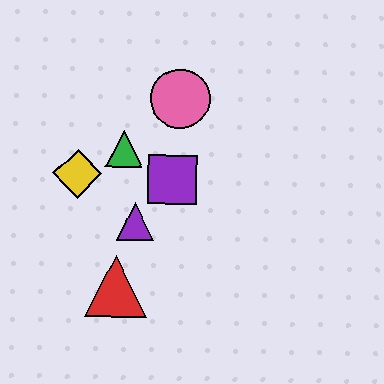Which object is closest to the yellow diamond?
The green triangle is closest to the yellow diamond.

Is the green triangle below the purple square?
No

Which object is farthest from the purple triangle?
The pink circle is farthest from the purple triangle.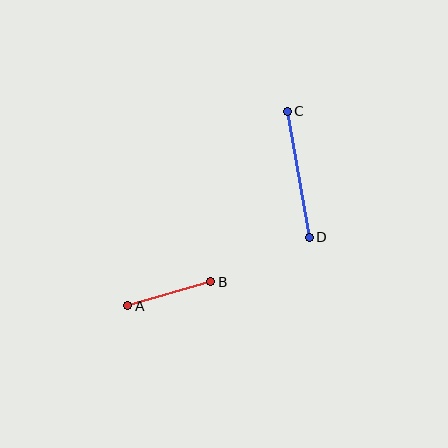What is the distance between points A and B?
The distance is approximately 87 pixels.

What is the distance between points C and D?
The distance is approximately 128 pixels.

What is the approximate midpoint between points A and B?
The midpoint is at approximately (169, 294) pixels.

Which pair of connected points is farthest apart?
Points C and D are farthest apart.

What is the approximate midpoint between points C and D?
The midpoint is at approximately (298, 174) pixels.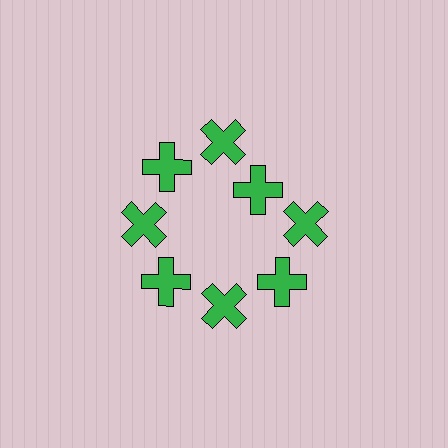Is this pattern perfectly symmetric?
No. The 8 green crosses are arranged in a ring, but one element near the 2 o'clock position is pulled inward toward the center, breaking the 8-fold rotational symmetry.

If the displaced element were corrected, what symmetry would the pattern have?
It would have 8-fold rotational symmetry — the pattern would map onto itself every 45 degrees.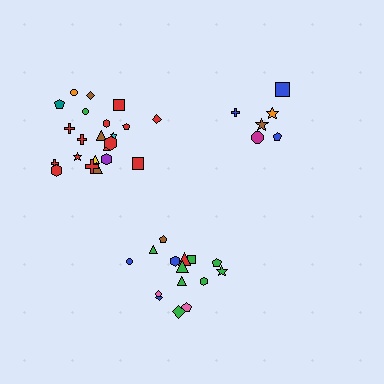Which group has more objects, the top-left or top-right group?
The top-left group.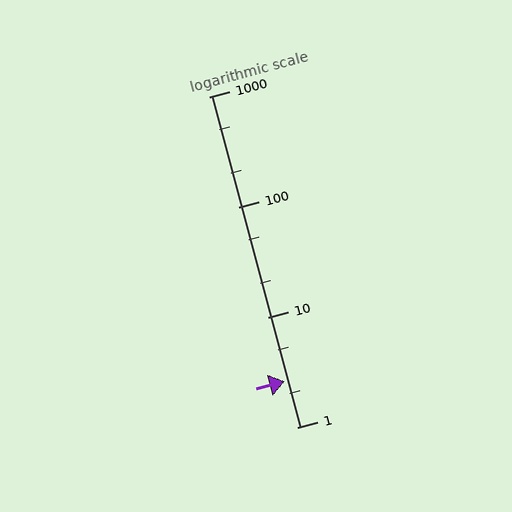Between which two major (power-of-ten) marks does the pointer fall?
The pointer is between 1 and 10.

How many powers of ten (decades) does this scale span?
The scale spans 3 decades, from 1 to 1000.